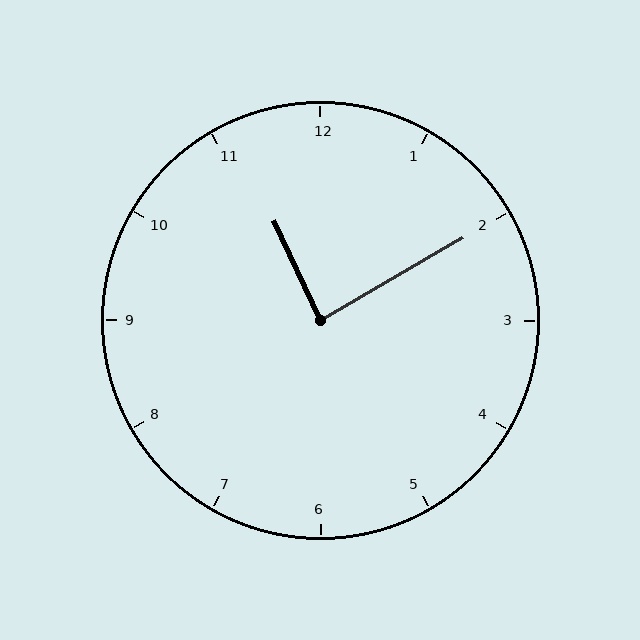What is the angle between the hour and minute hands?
Approximately 85 degrees.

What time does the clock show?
11:10.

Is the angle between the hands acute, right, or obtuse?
It is right.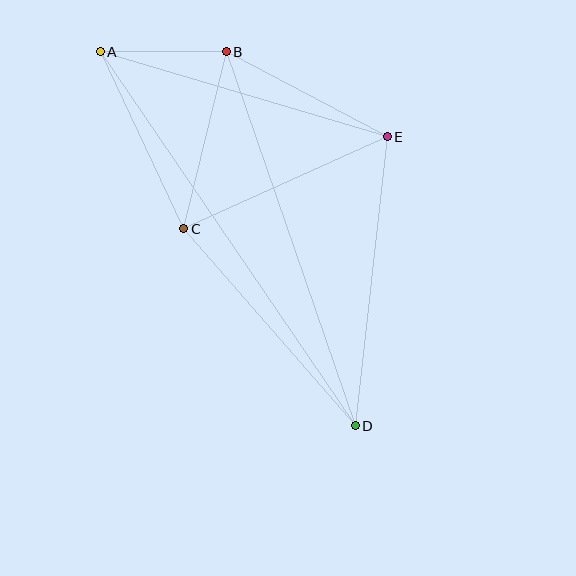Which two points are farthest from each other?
Points A and D are farthest from each other.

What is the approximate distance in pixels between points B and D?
The distance between B and D is approximately 395 pixels.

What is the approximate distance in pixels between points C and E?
The distance between C and E is approximately 223 pixels.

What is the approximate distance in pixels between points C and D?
The distance between C and D is approximately 261 pixels.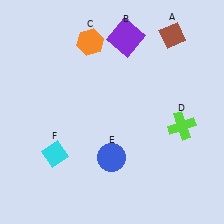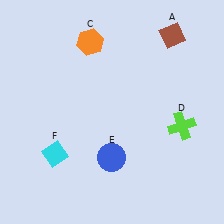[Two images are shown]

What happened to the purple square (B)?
The purple square (B) was removed in Image 2. It was in the top-right area of Image 1.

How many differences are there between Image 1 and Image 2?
There is 1 difference between the two images.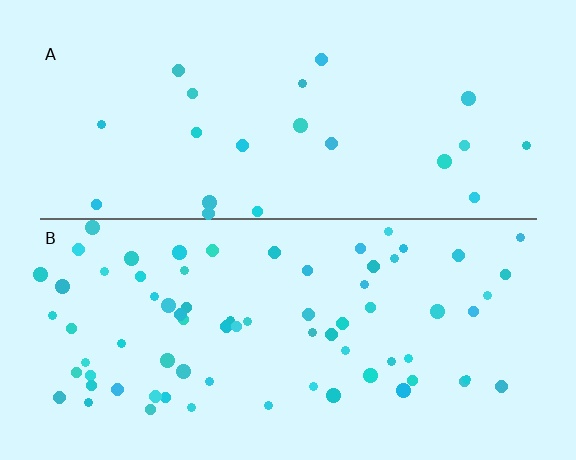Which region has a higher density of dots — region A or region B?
B (the bottom).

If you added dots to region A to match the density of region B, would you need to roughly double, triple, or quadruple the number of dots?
Approximately triple.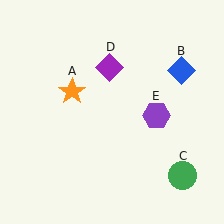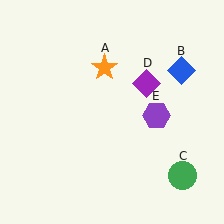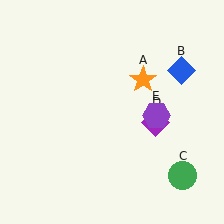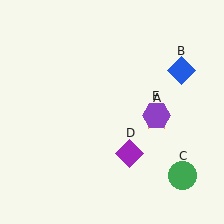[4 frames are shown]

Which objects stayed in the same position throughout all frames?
Blue diamond (object B) and green circle (object C) and purple hexagon (object E) remained stationary.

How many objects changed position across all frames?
2 objects changed position: orange star (object A), purple diamond (object D).